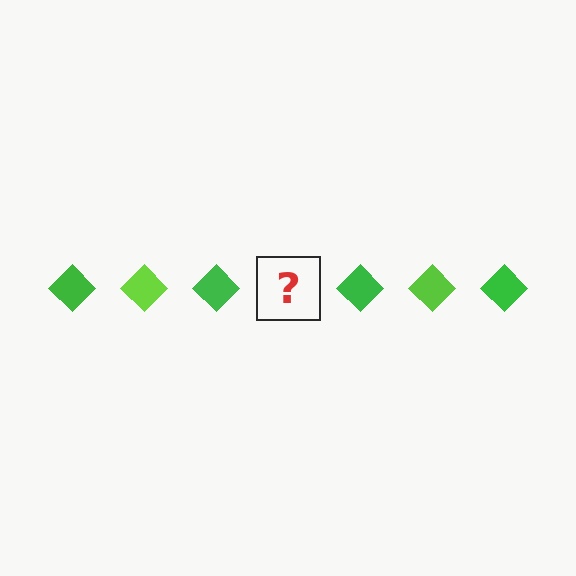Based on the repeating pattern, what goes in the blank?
The blank should be a lime diamond.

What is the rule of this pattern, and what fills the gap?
The rule is that the pattern cycles through green, lime diamonds. The gap should be filled with a lime diamond.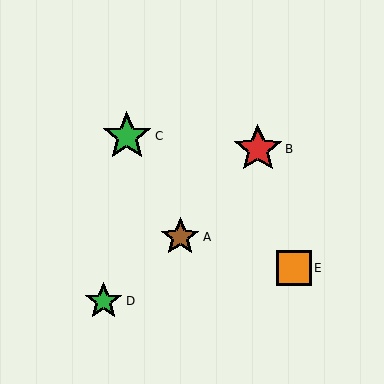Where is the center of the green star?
The center of the green star is at (104, 301).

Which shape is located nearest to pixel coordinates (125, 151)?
The green star (labeled C) at (127, 136) is nearest to that location.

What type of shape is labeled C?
Shape C is a green star.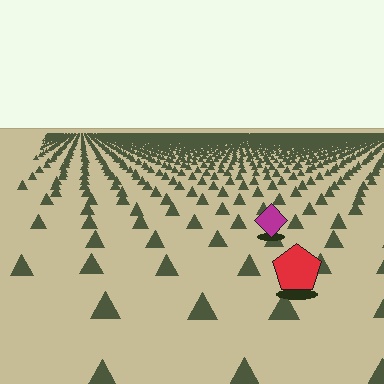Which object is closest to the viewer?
The red pentagon is closest. The texture marks near it are larger and more spread out.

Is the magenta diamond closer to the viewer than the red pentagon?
No. The red pentagon is closer — you can tell from the texture gradient: the ground texture is coarser near it.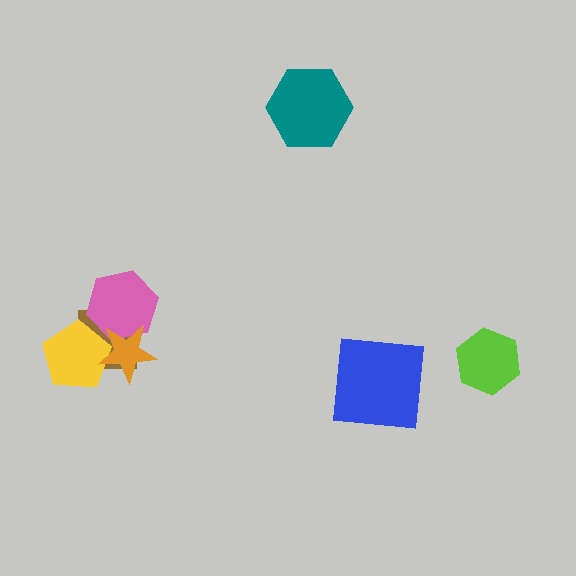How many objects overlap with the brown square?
3 objects overlap with the brown square.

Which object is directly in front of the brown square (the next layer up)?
The yellow pentagon is directly in front of the brown square.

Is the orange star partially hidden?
No, no other shape covers it.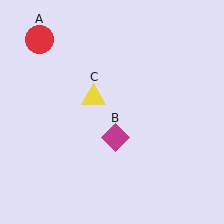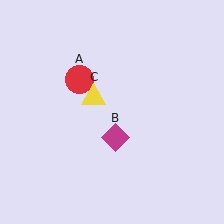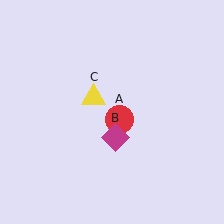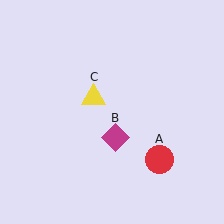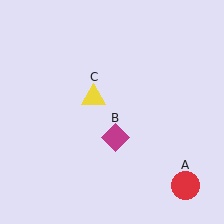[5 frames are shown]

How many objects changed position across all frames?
1 object changed position: red circle (object A).